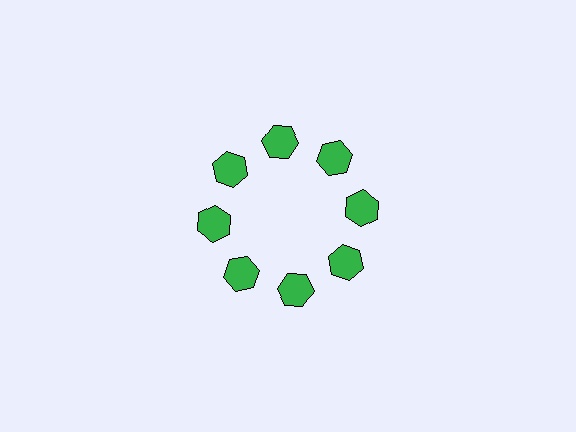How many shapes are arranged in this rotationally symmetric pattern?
There are 8 shapes, arranged in 8 groups of 1.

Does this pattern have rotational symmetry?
Yes, this pattern has 8-fold rotational symmetry. It looks the same after rotating 45 degrees around the center.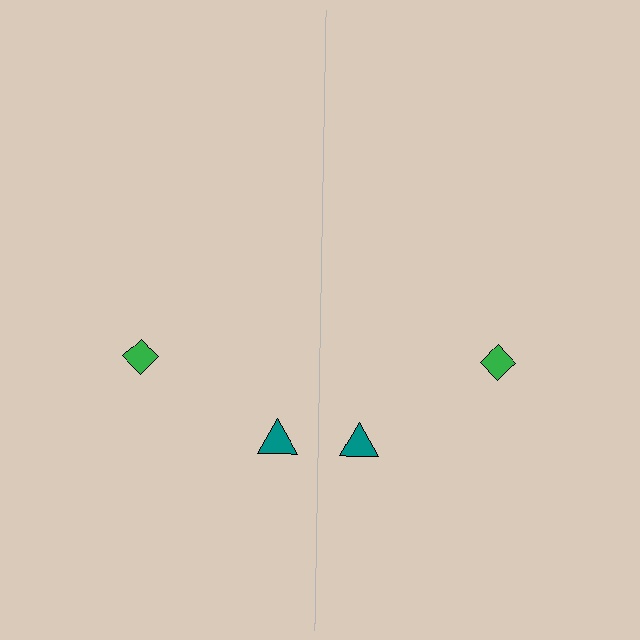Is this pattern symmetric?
Yes, this pattern has bilateral (reflection) symmetry.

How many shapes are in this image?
There are 4 shapes in this image.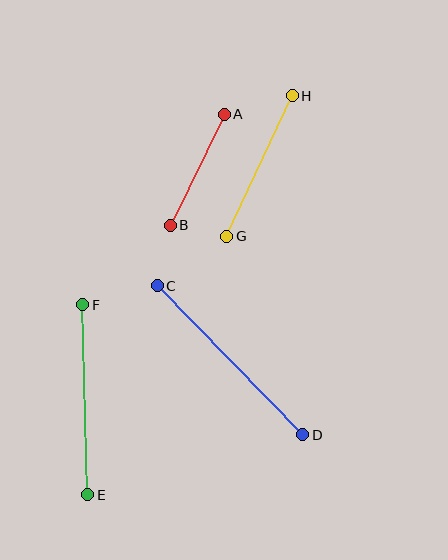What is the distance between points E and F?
The distance is approximately 190 pixels.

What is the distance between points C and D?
The distance is approximately 208 pixels.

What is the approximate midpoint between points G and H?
The midpoint is at approximately (259, 166) pixels.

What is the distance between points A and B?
The distance is approximately 123 pixels.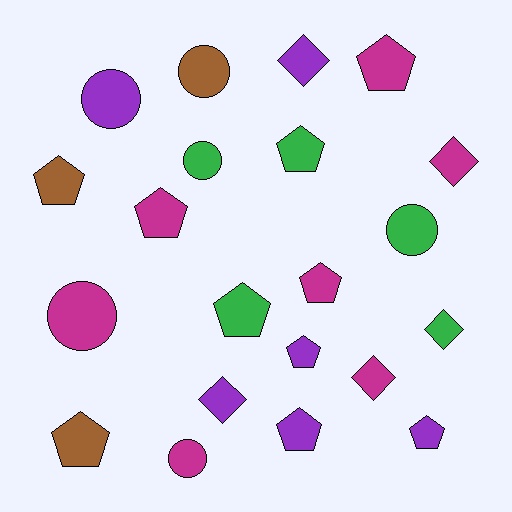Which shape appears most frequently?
Pentagon, with 10 objects.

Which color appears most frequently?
Magenta, with 7 objects.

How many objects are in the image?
There are 21 objects.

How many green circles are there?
There are 2 green circles.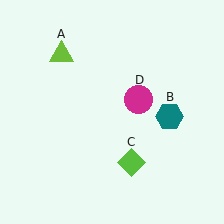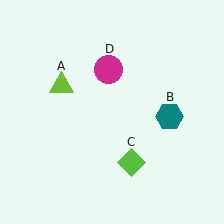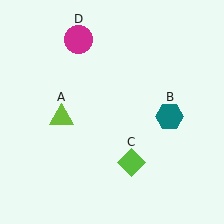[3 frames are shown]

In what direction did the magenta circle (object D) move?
The magenta circle (object D) moved up and to the left.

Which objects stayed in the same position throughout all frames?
Teal hexagon (object B) and lime diamond (object C) remained stationary.